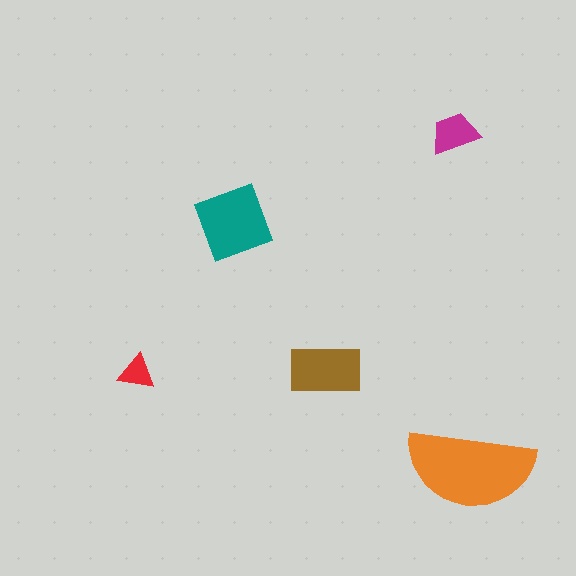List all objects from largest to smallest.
The orange semicircle, the teal diamond, the brown rectangle, the magenta trapezoid, the red triangle.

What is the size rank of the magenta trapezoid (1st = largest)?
4th.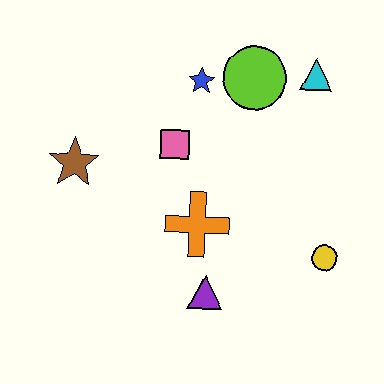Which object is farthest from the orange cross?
The cyan triangle is farthest from the orange cross.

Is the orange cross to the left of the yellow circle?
Yes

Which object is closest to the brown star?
The pink square is closest to the brown star.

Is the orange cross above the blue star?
No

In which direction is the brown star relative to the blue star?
The brown star is to the left of the blue star.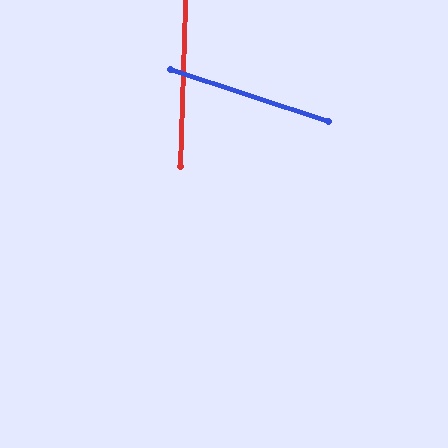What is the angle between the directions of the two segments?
Approximately 74 degrees.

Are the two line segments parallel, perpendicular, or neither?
Neither parallel nor perpendicular — they differ by about 74°.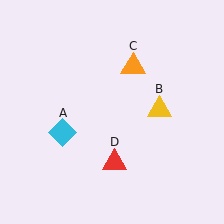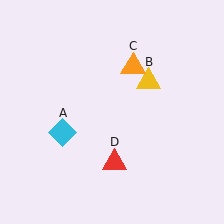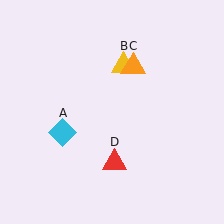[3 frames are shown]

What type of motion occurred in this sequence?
The yellow triangle (object B) rotated counterclockwise around the center of the scene.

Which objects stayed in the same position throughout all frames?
Cyan diamond (object A) and orange triangle (object C) and red triangle (object D) remained stationary.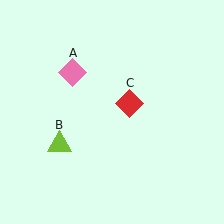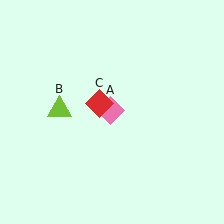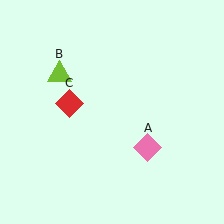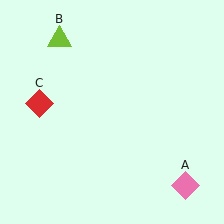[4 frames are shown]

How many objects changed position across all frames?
3 objects changed position: pink diamond (object A), lime triangle (object B), red diamond (object C).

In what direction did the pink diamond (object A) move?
The pink diamond (object A) moved down and to the right.